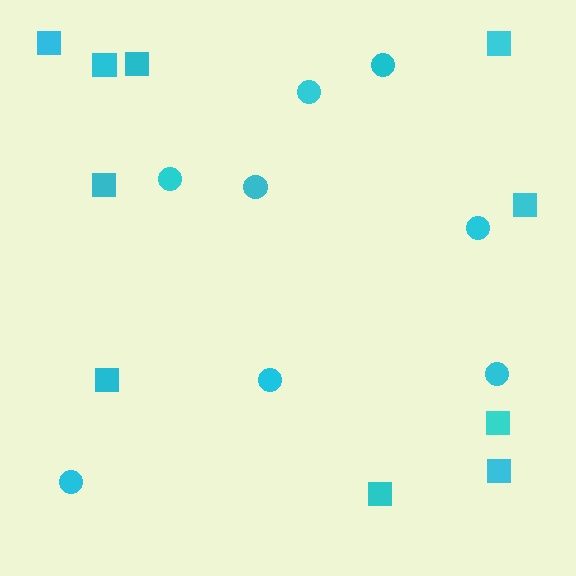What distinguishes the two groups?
There are 2 groups: one group of circles (8) and one group of squares (10).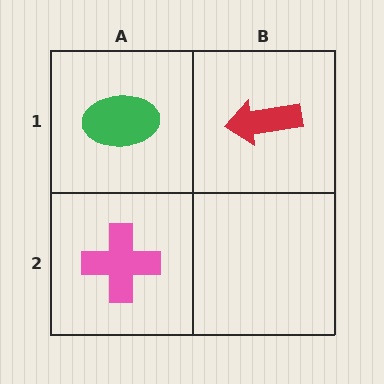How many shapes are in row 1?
2 shapes.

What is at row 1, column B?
A red arrow.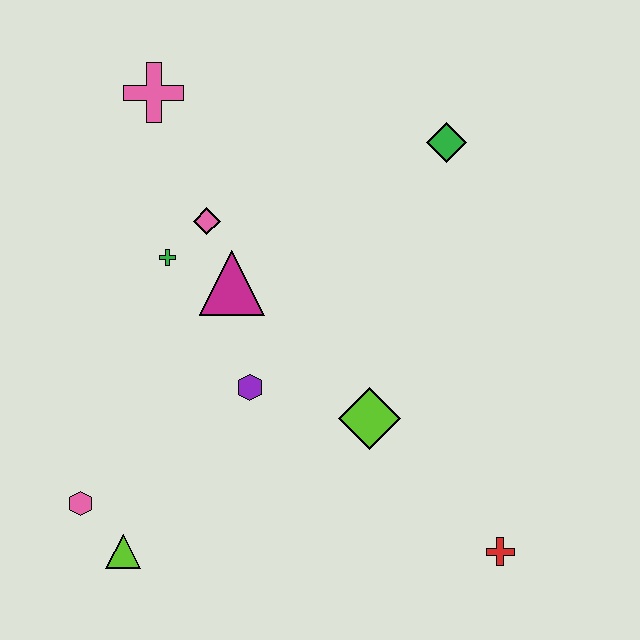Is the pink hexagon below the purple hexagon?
Yes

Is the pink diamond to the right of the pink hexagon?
Yes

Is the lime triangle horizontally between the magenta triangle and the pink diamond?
No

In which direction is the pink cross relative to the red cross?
The pink cross is above the red cross.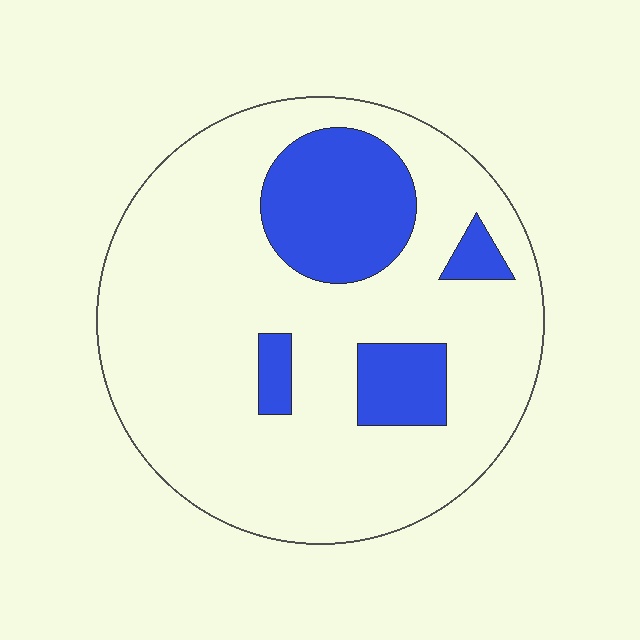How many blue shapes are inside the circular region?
4.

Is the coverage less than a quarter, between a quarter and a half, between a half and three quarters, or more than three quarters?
Less than a quarter.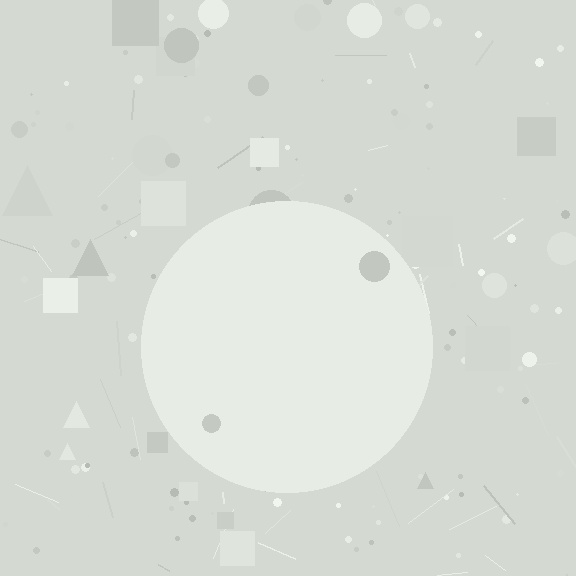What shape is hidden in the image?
A circle is hidden in the image.